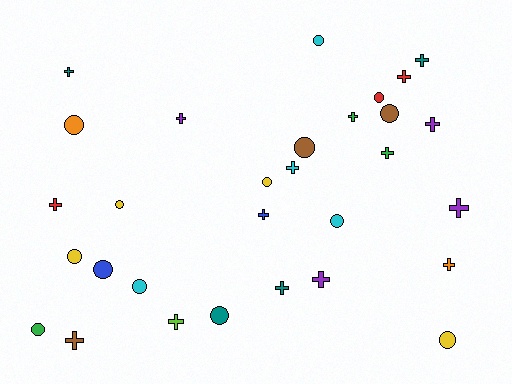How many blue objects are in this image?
There are 2 blue objects.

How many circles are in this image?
There are 14 circles.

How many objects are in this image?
There are 30 objects.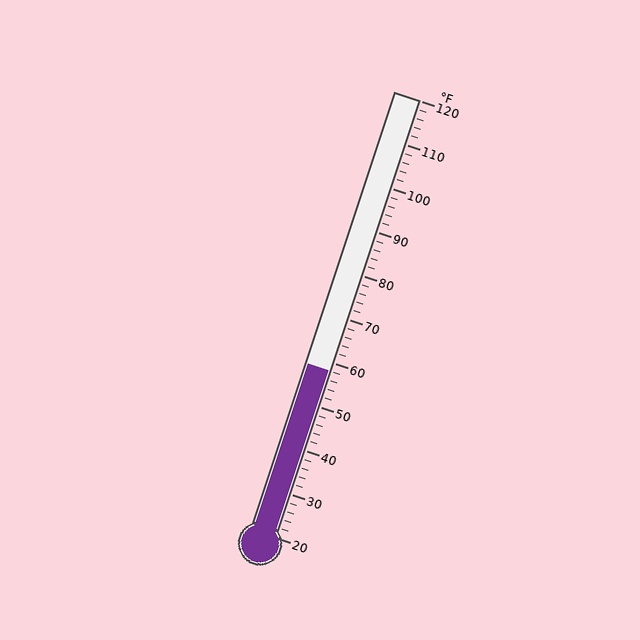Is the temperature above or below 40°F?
The temperature is above 40°F.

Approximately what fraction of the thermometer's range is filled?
The thermometer is filled to approximately 40% of its range.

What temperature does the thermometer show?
The thermometer shows approximately 58°F.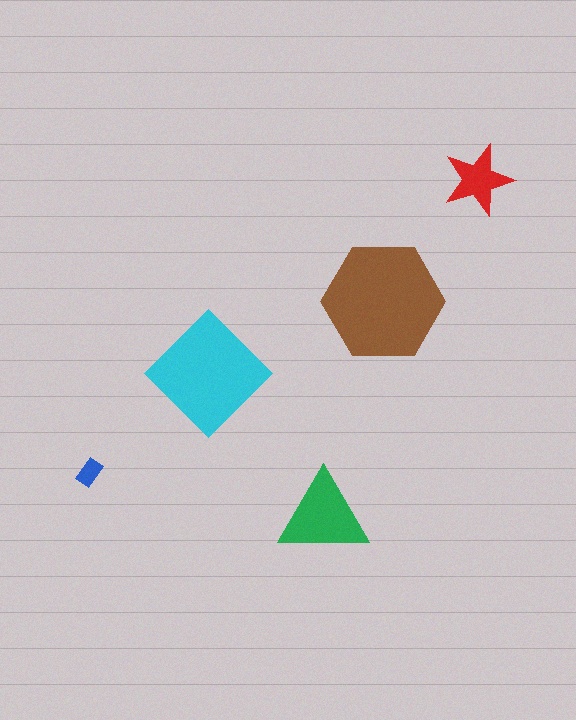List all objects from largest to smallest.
The brown hexagon, the cyan diamond, the green triangle, the red star, the blue rectangle.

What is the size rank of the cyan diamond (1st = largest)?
2nd.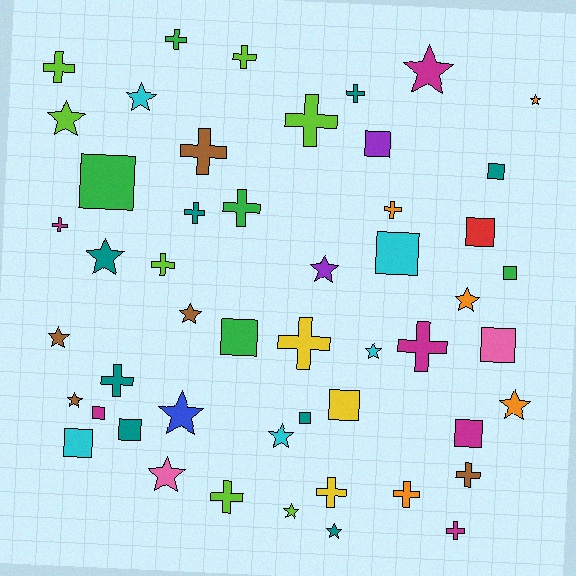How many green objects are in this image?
There are 5 green objects.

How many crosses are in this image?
There are 19 crosses.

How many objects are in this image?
There are 50 objects.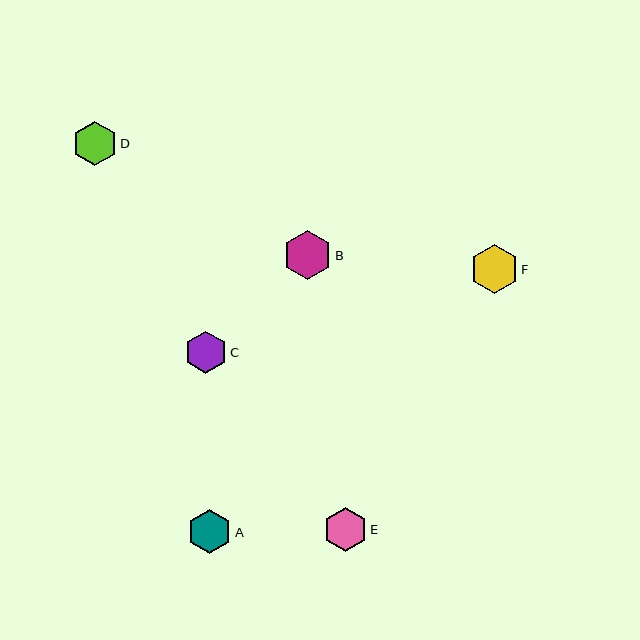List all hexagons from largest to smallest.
From largest to smallest: B, F, D, A, E, C.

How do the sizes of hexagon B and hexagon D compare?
Hexagon B and hexagon D are approximately the same size.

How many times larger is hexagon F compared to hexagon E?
Hexagon F is approximately 1.1 times the size of hexagon E.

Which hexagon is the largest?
Hexagon B is the largest with a size of approximately 49 pixels.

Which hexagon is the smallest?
Hexagon C is the smallest with a size of approximately 42 pixels.